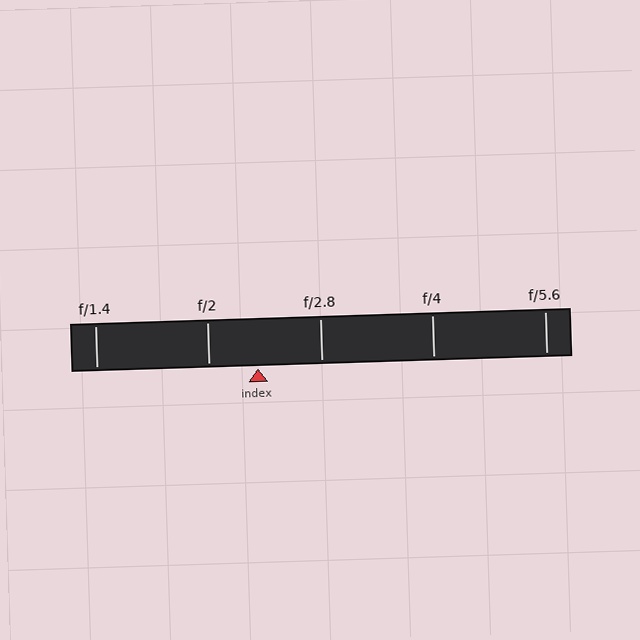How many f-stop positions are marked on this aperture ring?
There are 5 f-stop positions marked.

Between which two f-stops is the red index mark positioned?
The index mark is between f/2 and f/2.8.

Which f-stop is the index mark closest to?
The index mark is closest to f/2.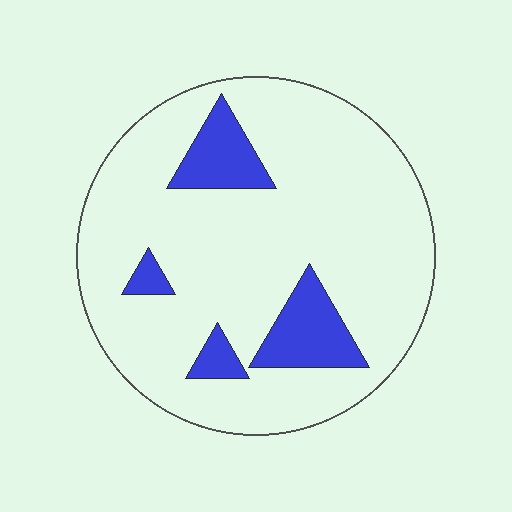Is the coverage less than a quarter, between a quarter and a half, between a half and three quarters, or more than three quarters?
Less than a quarter.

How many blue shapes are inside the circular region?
4.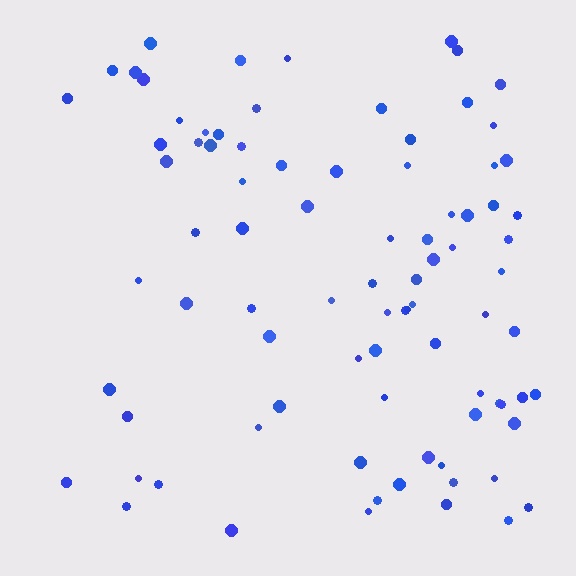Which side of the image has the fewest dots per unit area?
The left.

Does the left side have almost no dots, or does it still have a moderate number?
Still a moderate number, just noticeably fewer than the right.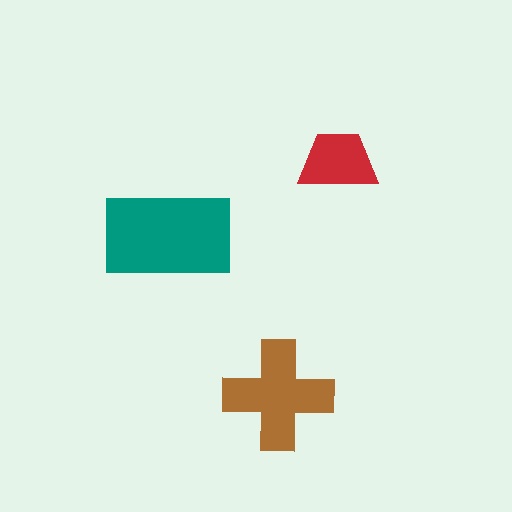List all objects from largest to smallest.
The teal rectangle, the brown cross, the red trapezoid.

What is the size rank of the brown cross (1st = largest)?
2nd.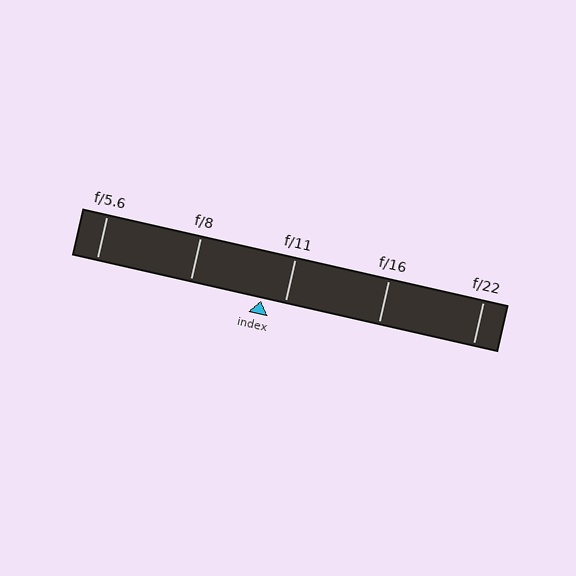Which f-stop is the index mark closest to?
The index mark is closest to f/11.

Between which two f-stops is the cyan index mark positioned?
The index mark is between f/8 and f/11.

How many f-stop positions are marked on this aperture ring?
There are 5 f-stop positions marked.